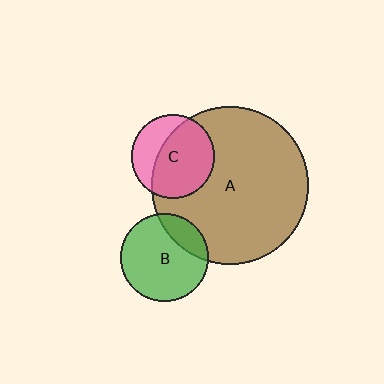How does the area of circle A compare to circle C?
Approximately 3.5 times.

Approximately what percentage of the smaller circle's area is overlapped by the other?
Approximately 20%.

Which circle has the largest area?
Circle A (brown).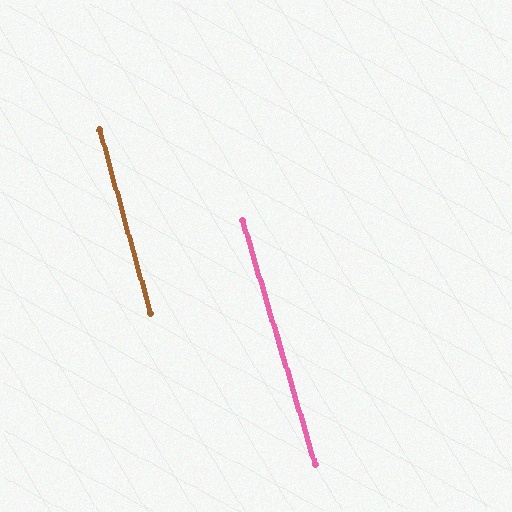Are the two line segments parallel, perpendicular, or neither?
Parallel — their directions differ by only 1.2°.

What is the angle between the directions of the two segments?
Approximately 1 degree.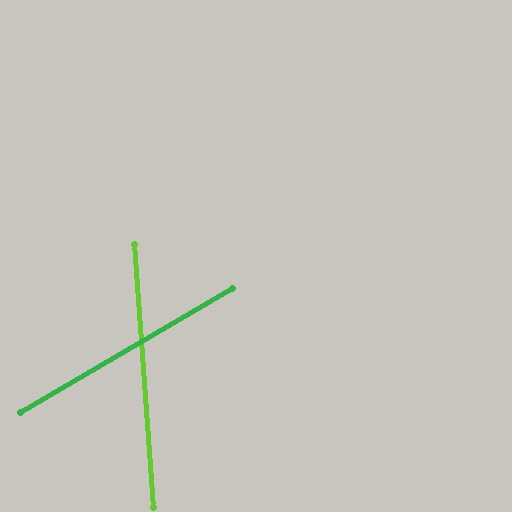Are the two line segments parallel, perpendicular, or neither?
Neither parallel nor perpendicular — they differ by about 64°.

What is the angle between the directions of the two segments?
Approximately 64 degrees.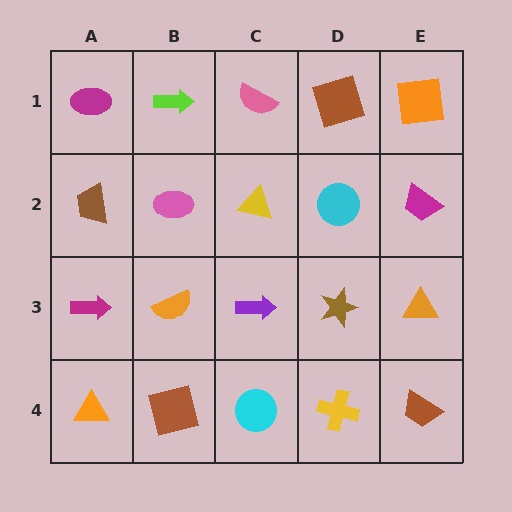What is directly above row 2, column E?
An orange square.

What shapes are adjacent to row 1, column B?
A pink ellipse (row 2, column B), a magenta ellipse (row 1, column A), a pink semicircle (row 1, column C).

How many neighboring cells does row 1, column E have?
2.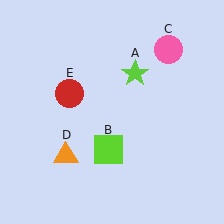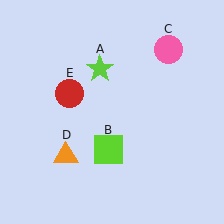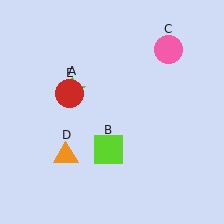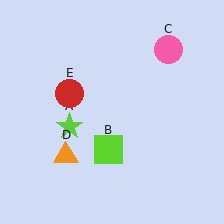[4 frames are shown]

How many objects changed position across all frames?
1 object changed position: lime star (object A).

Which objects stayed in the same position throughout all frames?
Lime square (object B) and pink circle (object C) and orange triangle (object D) and red circle (object E) remained stationary.